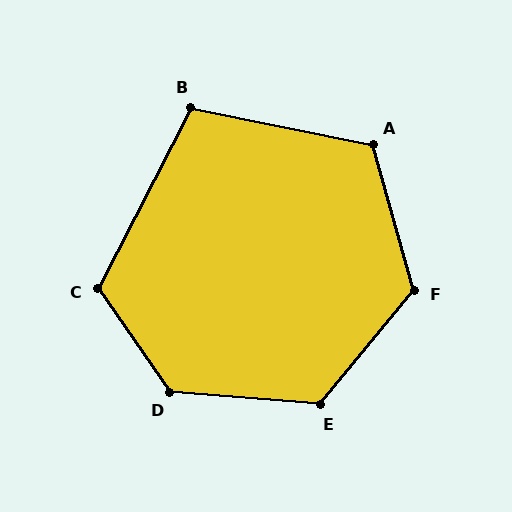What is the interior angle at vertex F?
Approximately 125 degrees (obtuse).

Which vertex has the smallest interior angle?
B, at approximately 106 degrees.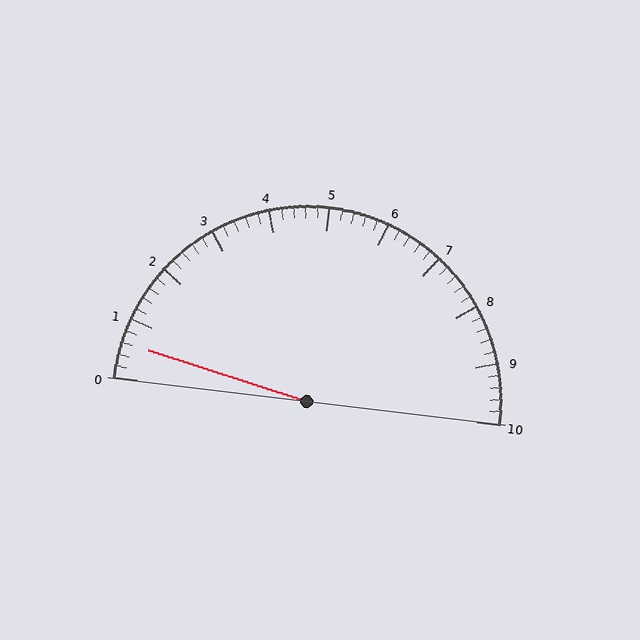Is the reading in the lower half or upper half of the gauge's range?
The reading is in the lower half of the range (0 to 10).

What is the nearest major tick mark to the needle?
The nearest major tick mark is 1.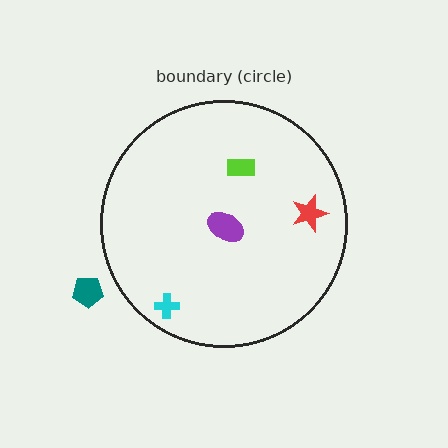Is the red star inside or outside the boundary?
Inside.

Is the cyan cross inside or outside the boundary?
Inside.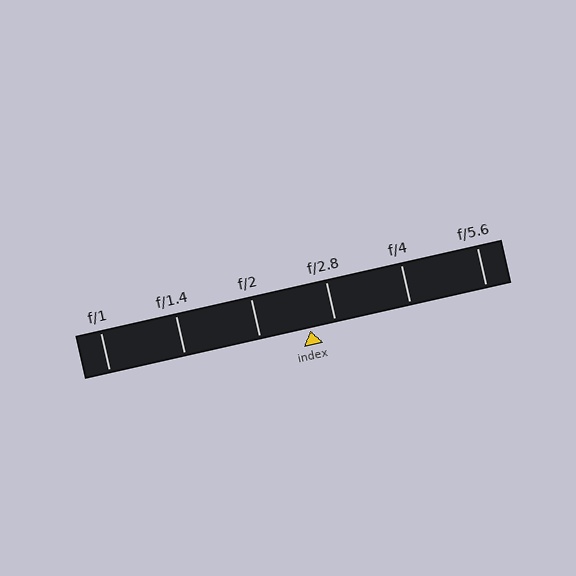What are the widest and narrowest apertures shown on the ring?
The widest aperture shown is f/1 and the narrowest is f/5.6.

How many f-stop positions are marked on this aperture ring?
There are 6 f-stop positions marked.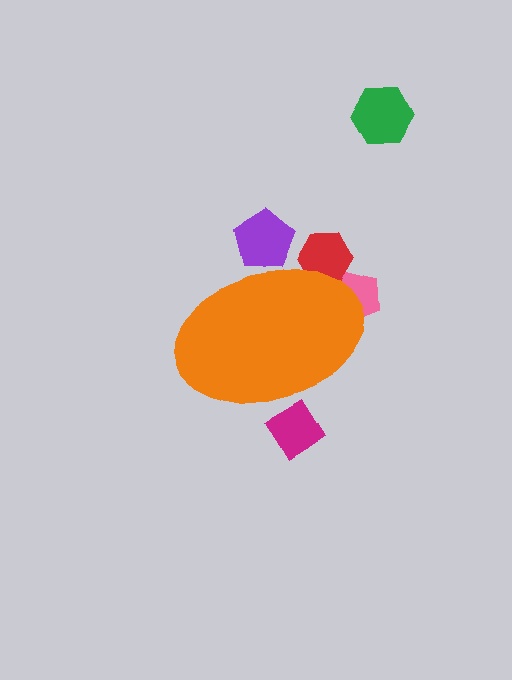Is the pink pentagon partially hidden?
Yes, the pink pentagon is partially hidden behind the orange ellipse.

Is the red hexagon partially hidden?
Yes, the red hexagon is partially hidden behind the orange ellipse.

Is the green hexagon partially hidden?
No, the green hexagon is fully visible.